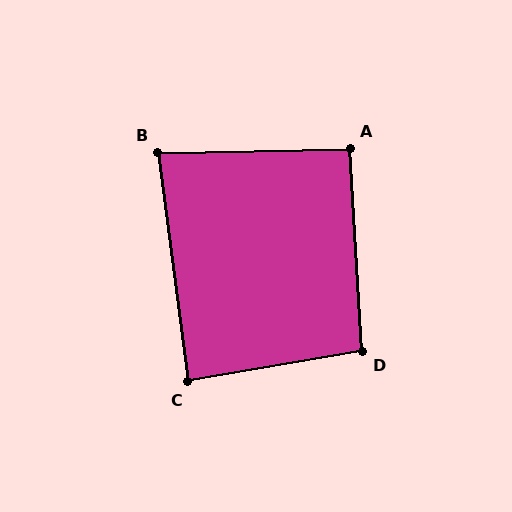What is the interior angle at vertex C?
Approximately 88 degrees (approximately right).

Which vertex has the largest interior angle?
D, at approximately 96 degrees.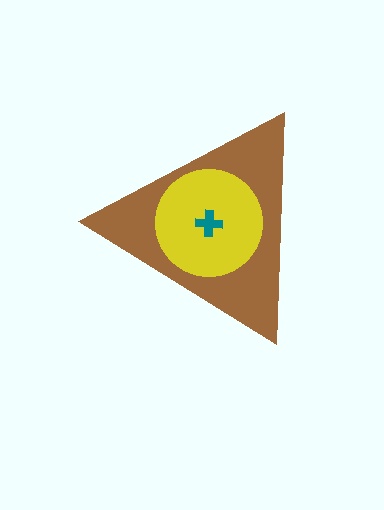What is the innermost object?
The teal cross.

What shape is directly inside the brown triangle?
The yellow circle.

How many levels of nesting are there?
3.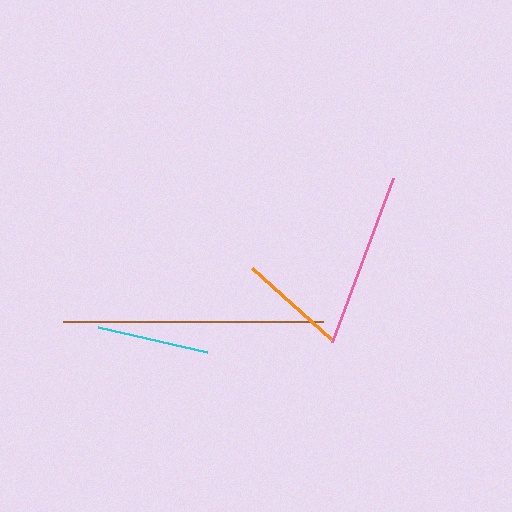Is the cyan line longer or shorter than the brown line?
The brown line is longer than the cyan line.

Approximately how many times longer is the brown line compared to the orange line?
The brown line is approximately 2.4 times the length of the orange line.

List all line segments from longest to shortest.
From longest to shortest: brown, pink, cyan, orange.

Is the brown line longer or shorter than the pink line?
The brown line is longer than the pink line.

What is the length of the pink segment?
The pink segment is approximately 175 pixels long.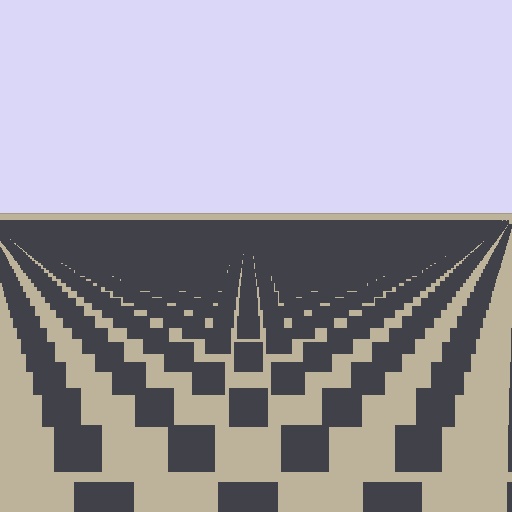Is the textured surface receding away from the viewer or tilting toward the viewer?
The surface is receding away from the viewer. Texture elements get smaller and denser toward the top.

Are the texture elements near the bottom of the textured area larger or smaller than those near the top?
Larger. Near the bottom, elements are closer to the viewer and appear at a bigger on-screen size.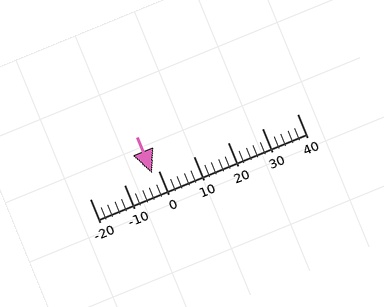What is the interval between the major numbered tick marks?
The major tick marks are spaced 10 units apart.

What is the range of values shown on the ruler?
The ruler shows values from -20 to 40.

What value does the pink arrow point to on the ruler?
The pink arrow points to approximately -2.